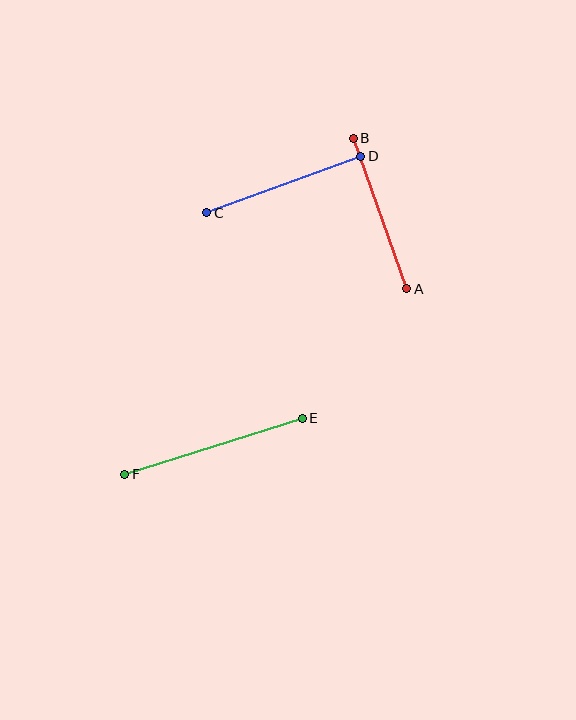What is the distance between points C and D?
The distance is approximately 164 pixels.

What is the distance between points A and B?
The distance is approximately 160 pixels.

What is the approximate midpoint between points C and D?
The midpoint is at approximately (284, 184) pixels.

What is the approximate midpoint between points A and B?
The midpoint is at approximately (380, 213) pixels.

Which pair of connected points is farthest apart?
Points E and F are farthest apart.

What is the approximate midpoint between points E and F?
The midpoint is at approximately (213, 446) pixels.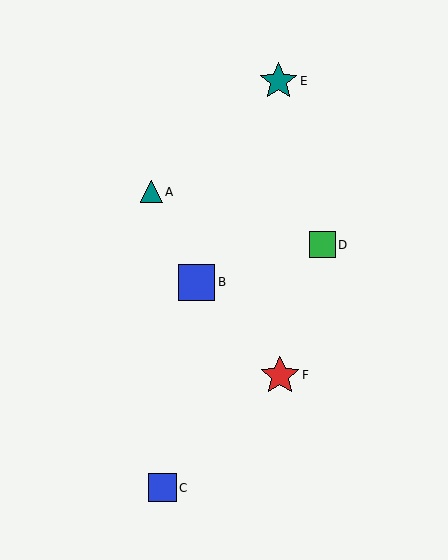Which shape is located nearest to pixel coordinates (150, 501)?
The blue square (labeled C) at (162, 488) is nearest to that location.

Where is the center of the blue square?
The center of the blue square is at (162, 488).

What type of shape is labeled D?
Shape D is a green square.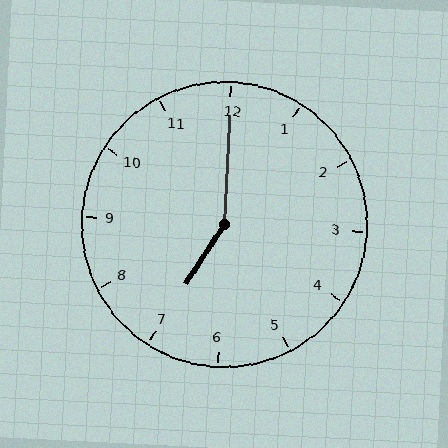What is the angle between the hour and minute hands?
Approximately 150 degrees.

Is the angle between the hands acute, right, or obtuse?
It is obtuse.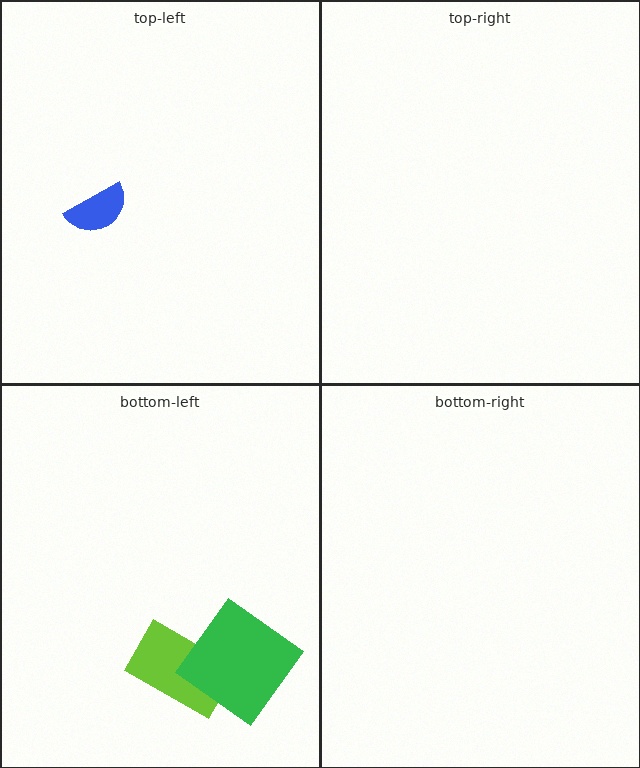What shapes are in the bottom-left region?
The lime rectangle, the green diamond.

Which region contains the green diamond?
The bottom-left region.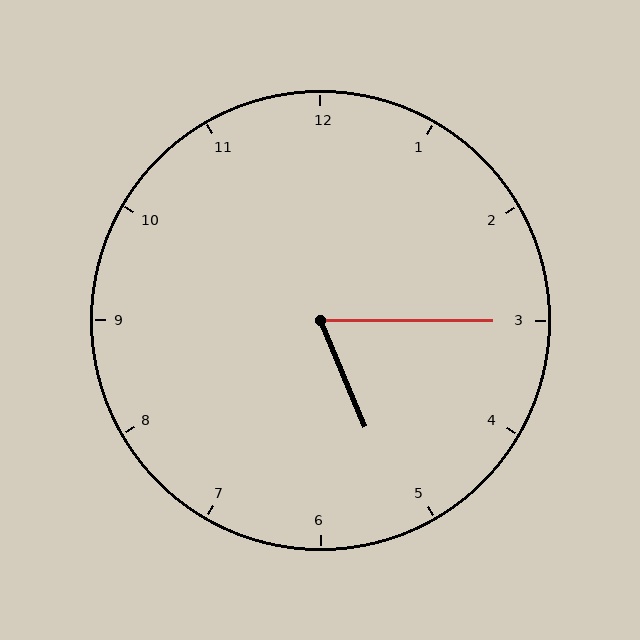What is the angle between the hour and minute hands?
Approximately 68 degrees.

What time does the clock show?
5:15.